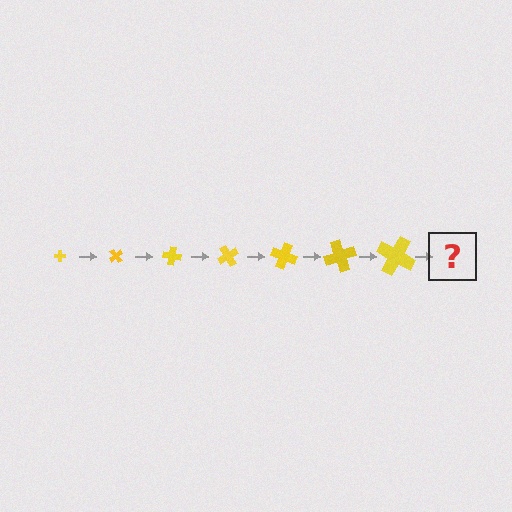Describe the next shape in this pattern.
It should be a cross, larger than the previous one and rotated 350 degrees from the start.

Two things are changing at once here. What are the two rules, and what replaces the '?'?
The two rules are that the cross grows larger each step and it rotates 50 degrees each step. The '?' should be a cross, larger than the previous one and rotated 350 degrees from the start.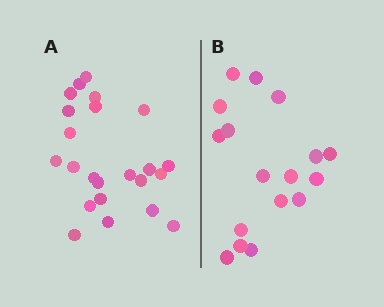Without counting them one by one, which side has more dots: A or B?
Region A (the left region) has more dots.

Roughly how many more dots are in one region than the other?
Region A has about 6 more dots than region B.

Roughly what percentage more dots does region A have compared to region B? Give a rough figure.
About 35% more.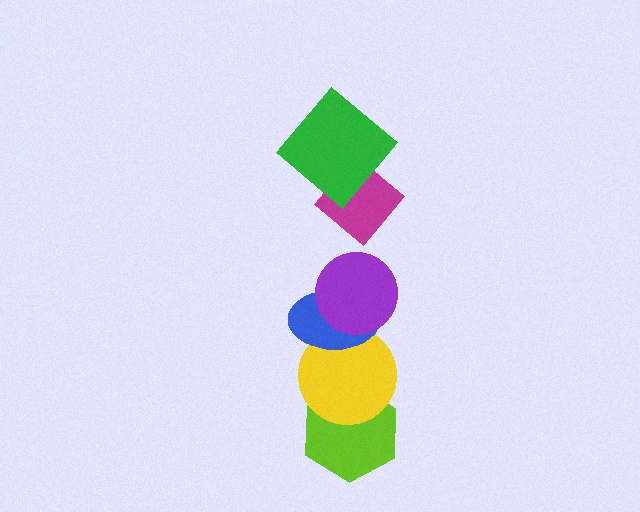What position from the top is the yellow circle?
The yellow circle is 5th from the top.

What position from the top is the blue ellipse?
The blue ellipse is 4th from the top.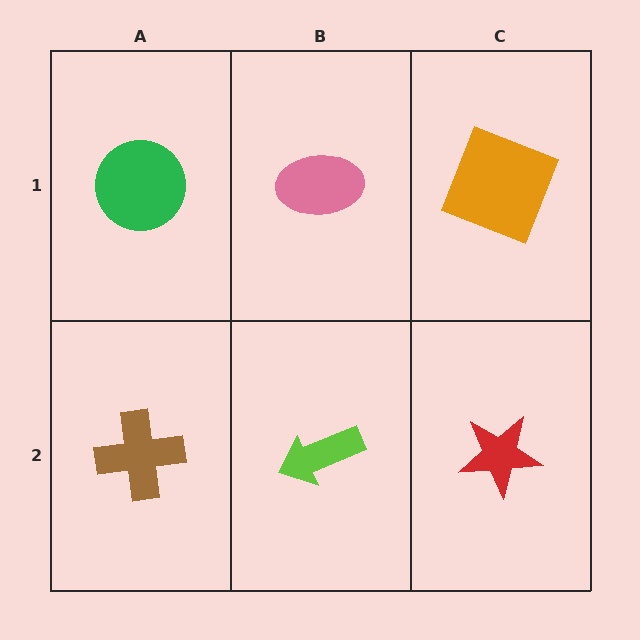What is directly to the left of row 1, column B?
A green circle.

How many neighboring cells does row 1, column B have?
3.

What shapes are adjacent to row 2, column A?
A green circle (row 1, column A), a lime arrow (row 2, column B).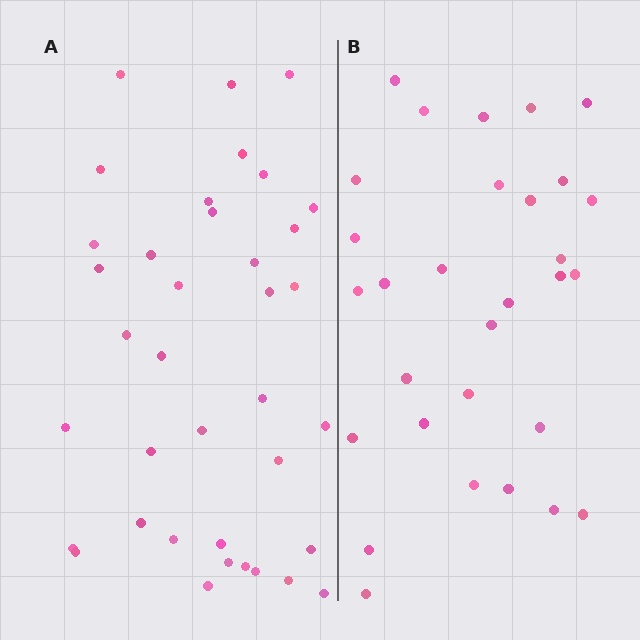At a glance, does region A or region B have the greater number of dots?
Region A (the left region) has more dots.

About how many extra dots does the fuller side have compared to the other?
Region A has roughly 8 or so more dots than region B.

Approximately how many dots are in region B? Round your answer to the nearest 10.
About 30 dots.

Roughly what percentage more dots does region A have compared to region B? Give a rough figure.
About 25% more.